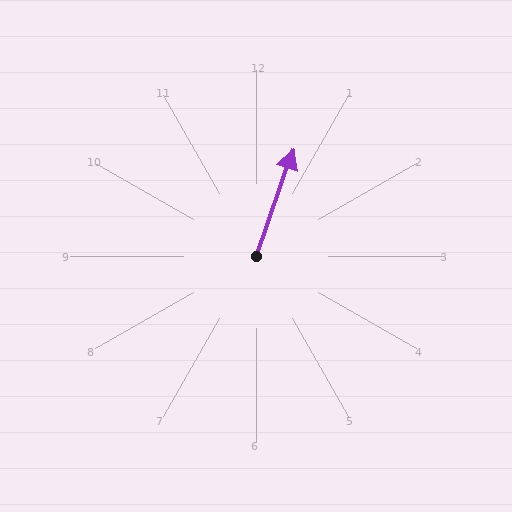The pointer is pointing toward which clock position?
Roughly 1 o'clock.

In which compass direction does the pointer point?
North.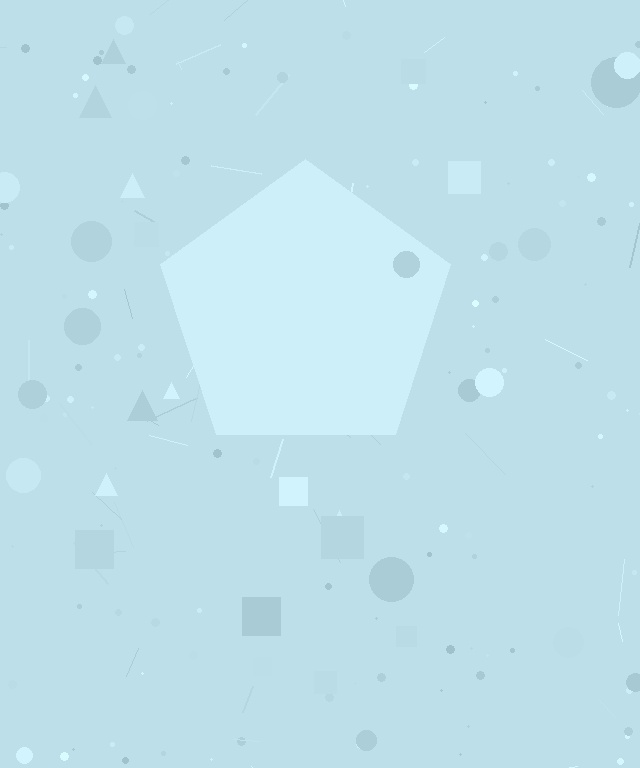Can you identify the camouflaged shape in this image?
The camouflaged shape is a pentagon.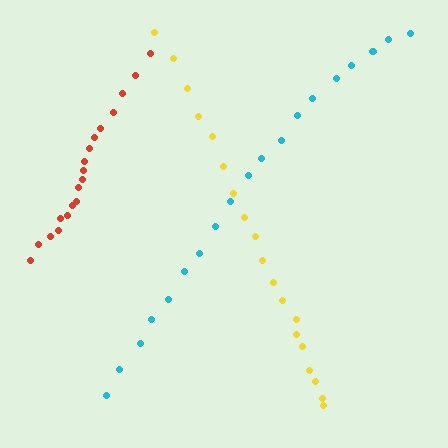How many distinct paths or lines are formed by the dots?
There are 3 distinct paths.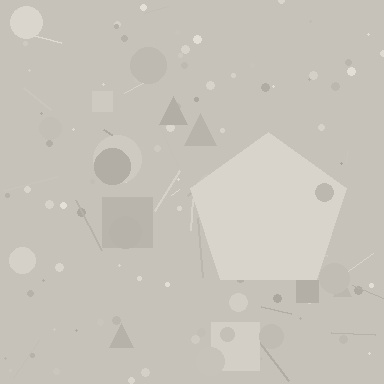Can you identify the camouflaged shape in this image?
The camouflaged shape is a pentagon.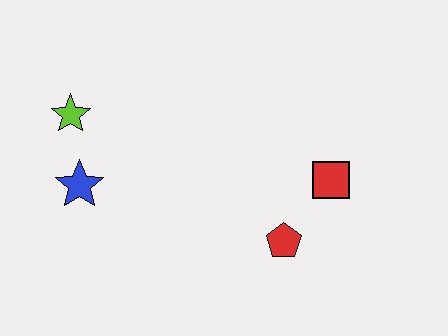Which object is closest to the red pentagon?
The red square is closest to the red pentagon.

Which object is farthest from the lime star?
The red square is farthest from the lime star.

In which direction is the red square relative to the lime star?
The red square is to the right of the lime star.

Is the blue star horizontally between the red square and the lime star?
Yes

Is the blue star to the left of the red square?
Yes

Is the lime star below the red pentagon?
No